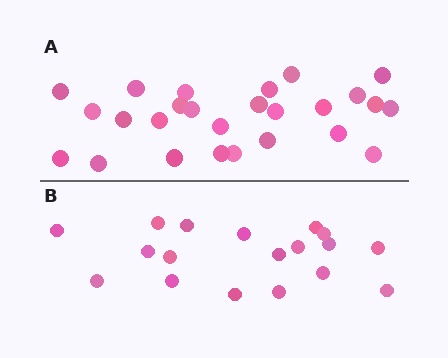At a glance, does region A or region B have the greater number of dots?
Region A (the top region) has more dots.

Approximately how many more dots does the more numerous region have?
Region A has roughly 8 or so more dots than region B.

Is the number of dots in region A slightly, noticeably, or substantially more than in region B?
Region A has noticeably more, but not dramatically so. The ratio is roughly 1.4 to 1.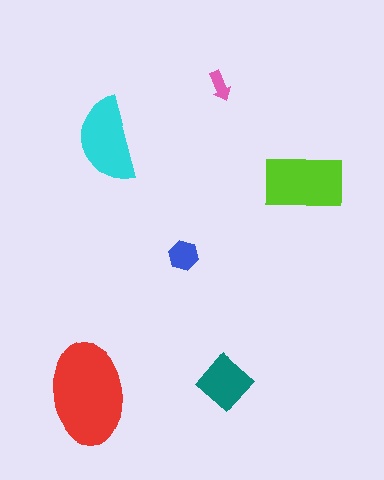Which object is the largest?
The red ellipse.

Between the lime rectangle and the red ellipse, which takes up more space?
The red ellipse.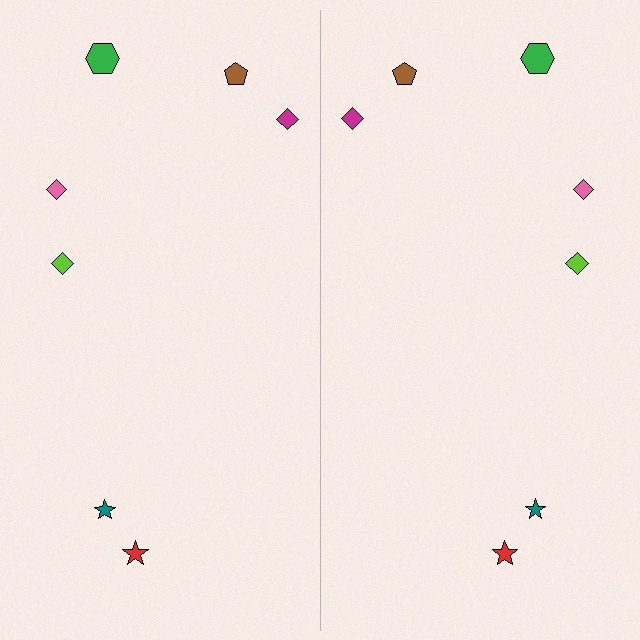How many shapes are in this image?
There are 14 shapes in this image.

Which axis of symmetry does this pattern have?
The pattern has a vertical axis of symmetry running through the center of the image.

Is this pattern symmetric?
Yes, this pattern has bilateral (reflection) symmetry.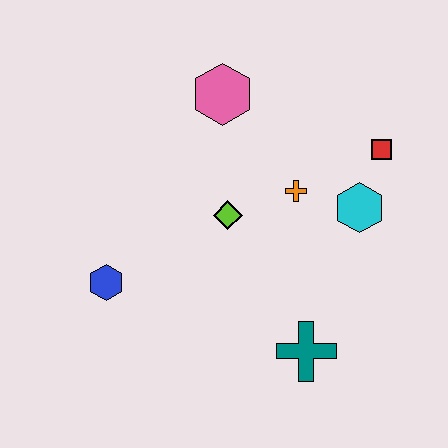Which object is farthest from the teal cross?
The pink hexagon is farthest from the teal cross.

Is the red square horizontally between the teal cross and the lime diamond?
No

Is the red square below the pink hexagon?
Yes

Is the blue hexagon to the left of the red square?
Yes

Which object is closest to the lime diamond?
The orange cross is closest to the lime diamond.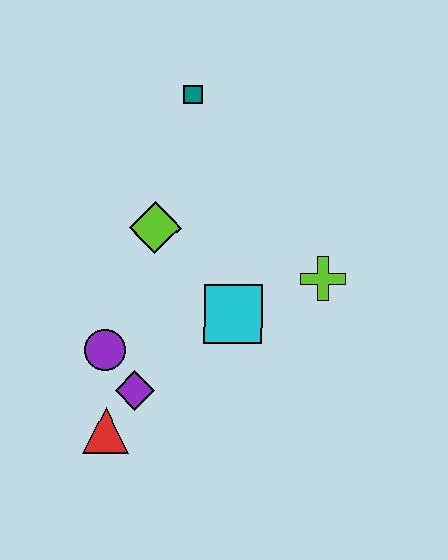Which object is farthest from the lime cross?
The red triangle is farthest from the lime cross.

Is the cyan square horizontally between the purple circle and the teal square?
No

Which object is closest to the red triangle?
The purple diamond is closest to the red triangle.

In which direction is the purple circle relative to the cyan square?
The purple circle is to the left of the cyan square.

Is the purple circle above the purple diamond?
Yes